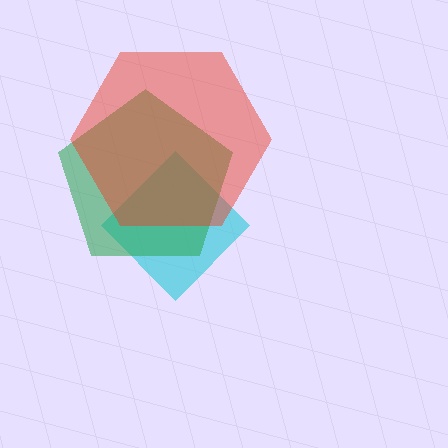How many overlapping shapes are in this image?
There are 3 overlapping shapes in the image.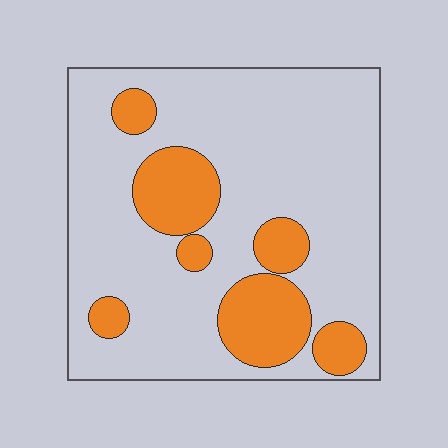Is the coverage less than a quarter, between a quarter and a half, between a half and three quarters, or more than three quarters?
Less than a quarter.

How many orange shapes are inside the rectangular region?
7.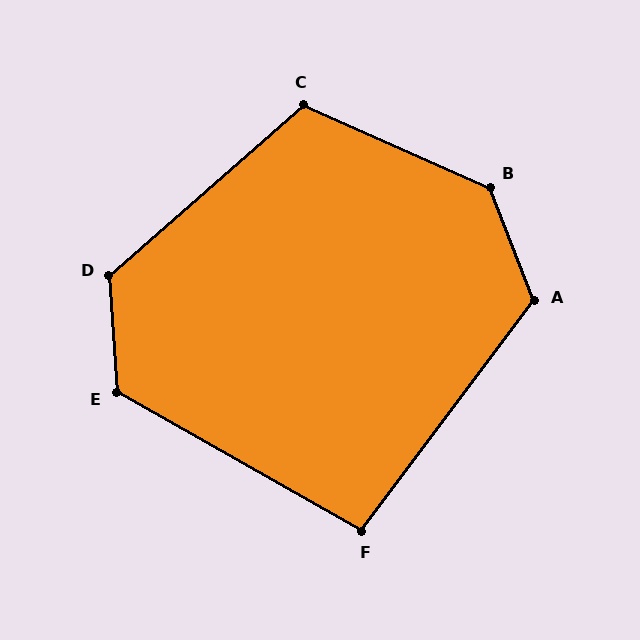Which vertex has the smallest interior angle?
F, at approximately 97 degrees.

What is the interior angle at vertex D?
Approximately 127 degrees (obtuse).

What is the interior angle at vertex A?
Approximately 122 degrees (obtuse).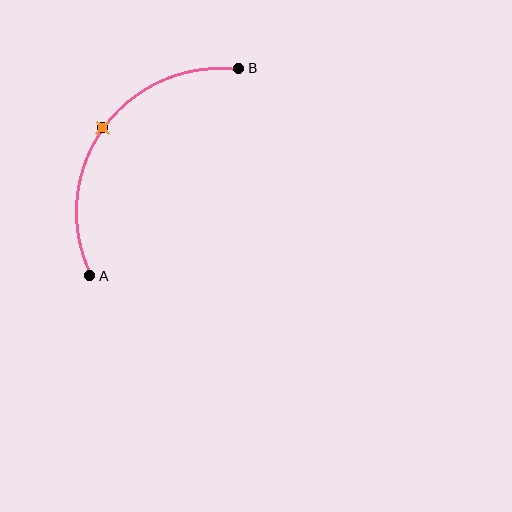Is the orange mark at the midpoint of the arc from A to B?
Yes. The orange mark lies on the arc at equal arc-length from both A and B — it is the arc midpoint.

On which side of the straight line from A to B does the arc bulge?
The arc bulges above and to the left of the straight line connecting A and B.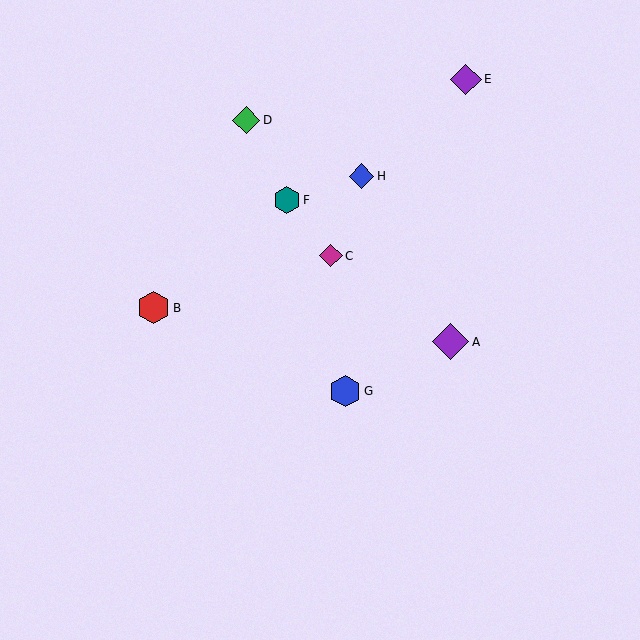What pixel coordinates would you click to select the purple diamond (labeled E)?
Click at (466, 79) to select the purple diamond E.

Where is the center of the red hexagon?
The center of the red hexagon is at (154, 308).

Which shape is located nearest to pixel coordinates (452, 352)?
The purple diamond (labeled A) at (451, 342) is nearest to that location.